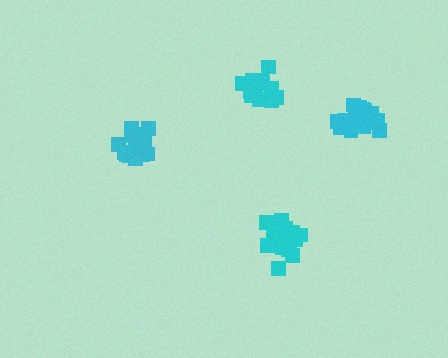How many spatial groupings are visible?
There are 4 spatial groupings.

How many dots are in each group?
Group 1: 21 dots, Group 2: 19 dots, Group 3: 15 dots, Group 4: 20 dots (75 total).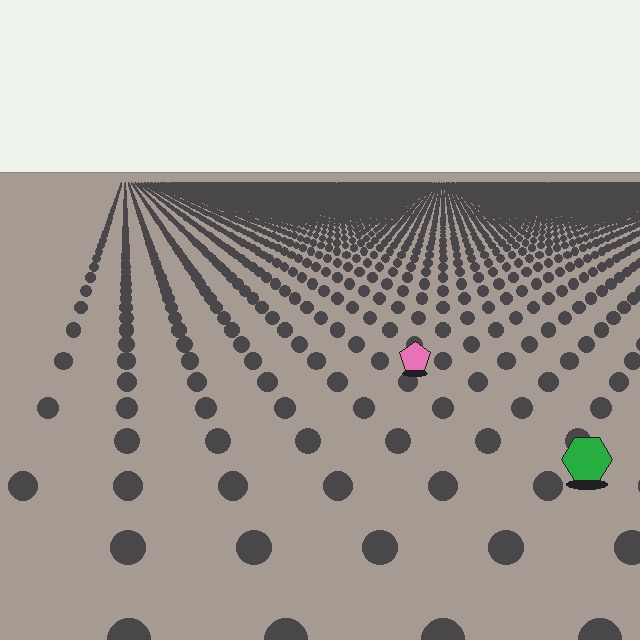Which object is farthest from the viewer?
The pink pentagon is farthest from the viewer. It appears smaller and the ground texture around it is denser.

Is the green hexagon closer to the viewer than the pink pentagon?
Yes. The green hexagon is closer — you can tell from the texture gradient: the ground texture is coarser near it.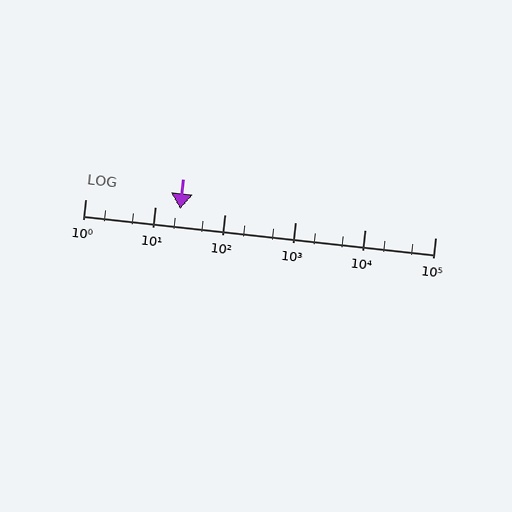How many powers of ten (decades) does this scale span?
The scale spans 5 decades, from 1 to 100000.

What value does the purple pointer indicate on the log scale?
The pointer indicates approximately 23.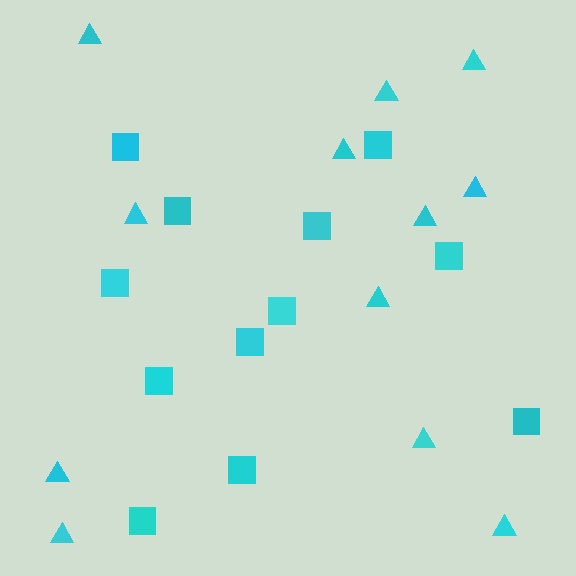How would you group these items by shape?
There are 2 groups: one group of squares (12) and one group of triangles (12).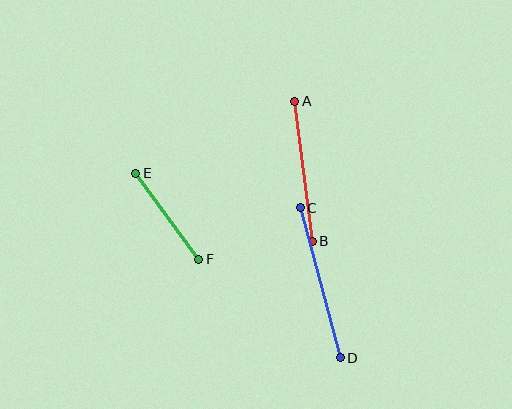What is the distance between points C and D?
The distance is approximately 155 pixels.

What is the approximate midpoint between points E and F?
The midpoint is at approximately (167, 216) pixels.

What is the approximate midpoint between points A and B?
The midpoint is at approximately (303, 171) pixels.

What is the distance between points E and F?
The distance is approximately 107 pixels.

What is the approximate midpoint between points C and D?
The midpoint is at approximately (320, 283) pixels.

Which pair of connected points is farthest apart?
Points C and D are farthest apart.